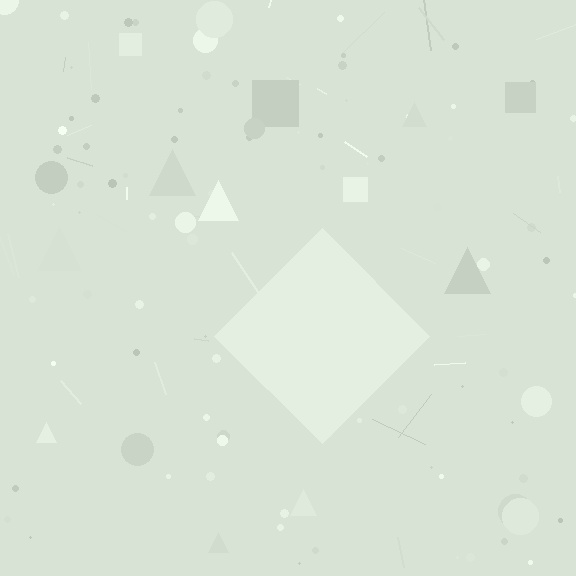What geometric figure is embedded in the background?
A diamond is embedded in the background.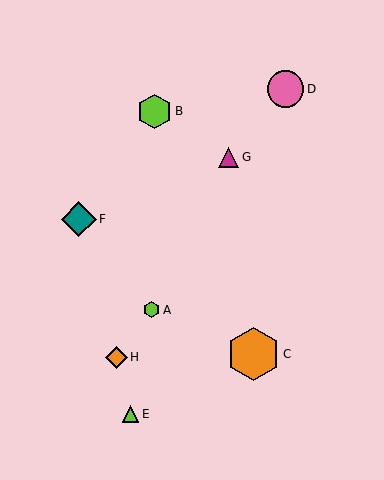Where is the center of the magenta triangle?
The center of the magenta triangle is at (229, 157).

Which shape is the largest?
The orange hexagon (labeled C) is the largest.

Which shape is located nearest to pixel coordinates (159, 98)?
The lime hexagon (labeled B) at (155, 111) is nearest to that location.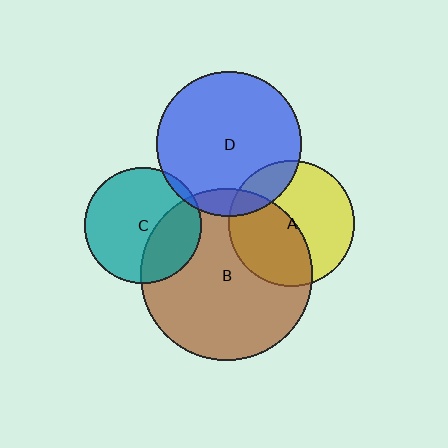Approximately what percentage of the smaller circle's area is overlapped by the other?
Approximately 5%.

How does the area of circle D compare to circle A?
Approximately 1.3 times.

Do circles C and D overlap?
Yes.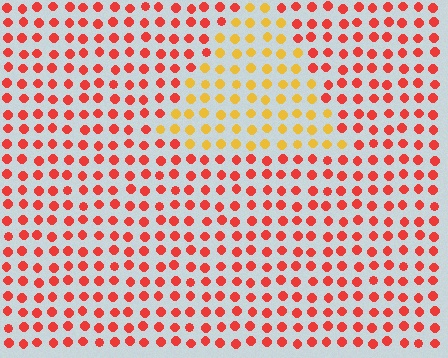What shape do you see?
I see a triangle.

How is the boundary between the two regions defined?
The boundary is defined purely by a slight shift in hue (about 44 degrees). Spacing, size, and orientation are identical on both sides.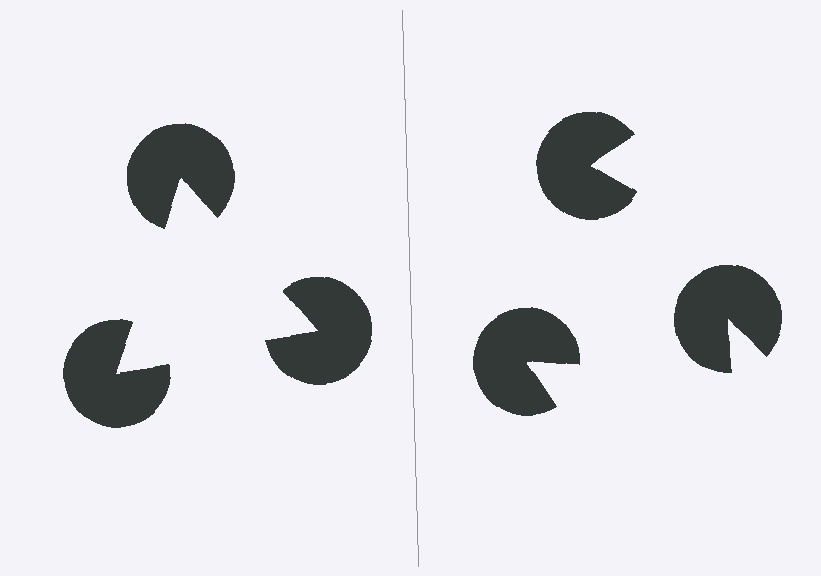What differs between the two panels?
The pac-man discs are positioned identically on both sides; only the wedge orientations differ. On the left they align to a triangle; on the right they are misaligned.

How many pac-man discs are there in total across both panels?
6 — 3 on each side.